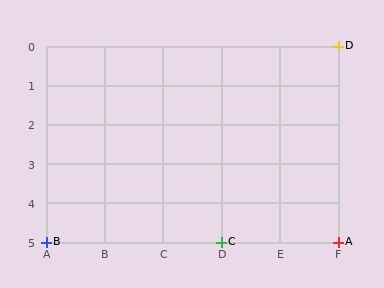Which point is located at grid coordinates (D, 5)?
Point C is at (D, 5).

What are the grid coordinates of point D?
Point D is at grid coordinates (F, 0).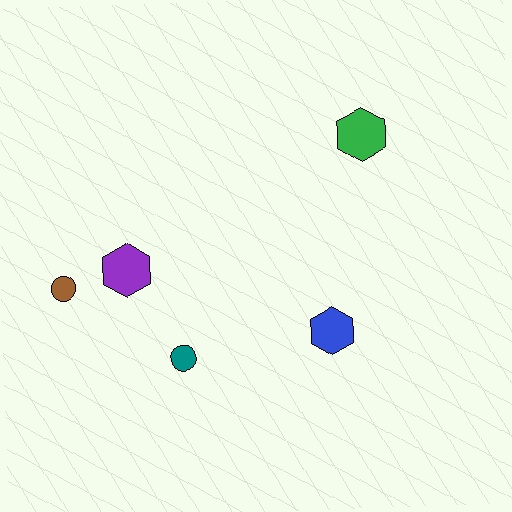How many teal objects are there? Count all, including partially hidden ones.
There is 1 teal object.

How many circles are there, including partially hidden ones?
There are 2 circles.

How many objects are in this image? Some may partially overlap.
There are 5 objects.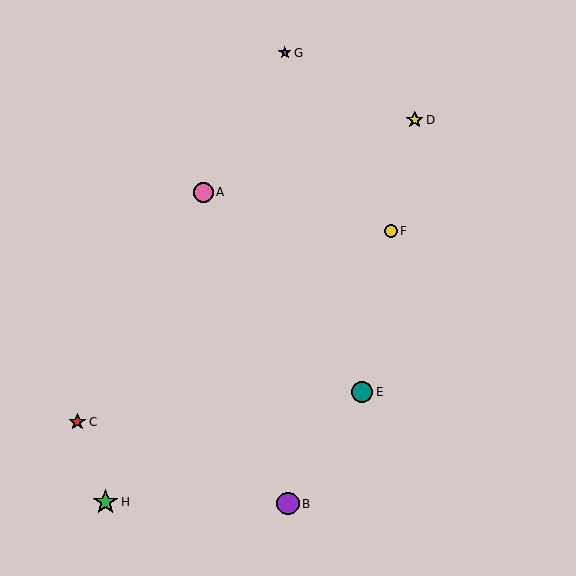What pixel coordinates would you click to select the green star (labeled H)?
Click at (106, 502) to select the green star H.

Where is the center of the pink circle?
The center of the pink circle is at (203, 192).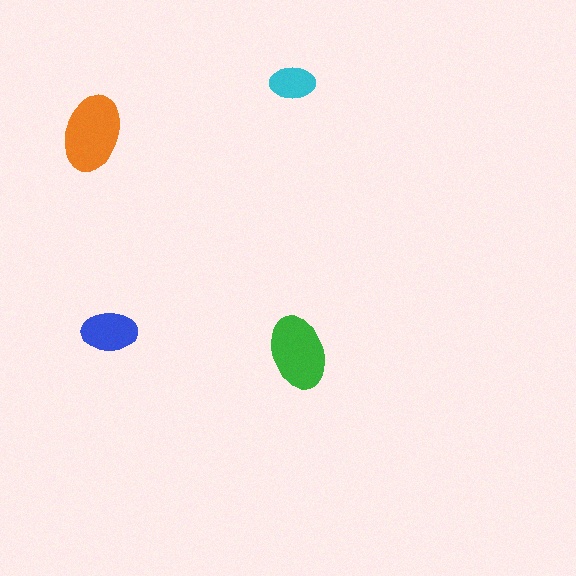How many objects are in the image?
There are 4 objects in the image.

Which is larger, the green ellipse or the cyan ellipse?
The green one.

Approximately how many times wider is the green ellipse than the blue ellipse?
About 1.5 times wider.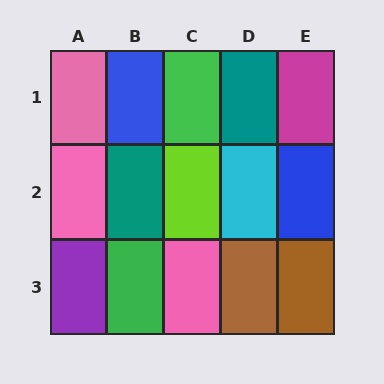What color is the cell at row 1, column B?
Blue.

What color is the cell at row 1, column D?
Teal.